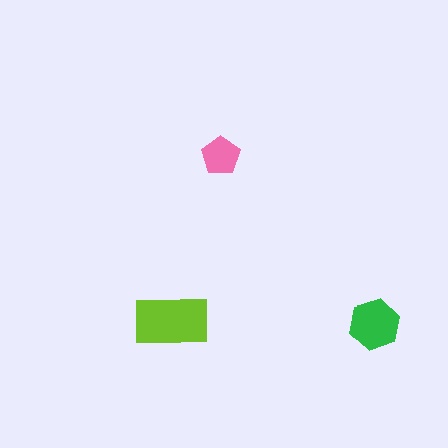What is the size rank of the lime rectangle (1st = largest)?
1st.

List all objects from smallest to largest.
The pink pentagon, the green hexagon, the lime rectangle.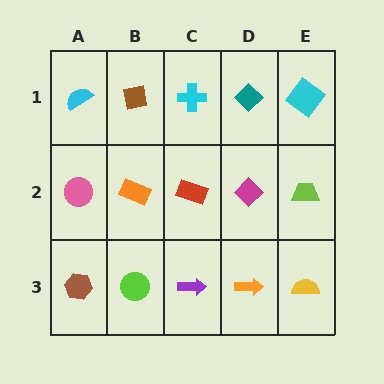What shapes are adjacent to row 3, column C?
A red rectangle (row 2, column C), a lime circle (row 3, column B), an orange arrow (row 3, column D).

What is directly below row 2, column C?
A purple arrow.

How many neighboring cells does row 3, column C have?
3.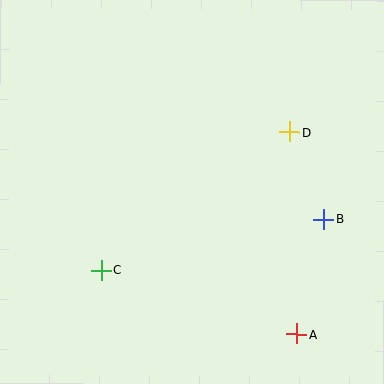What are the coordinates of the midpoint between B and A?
The midpoint between B and A is at (310, 277).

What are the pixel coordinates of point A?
Point A is at (297, 334).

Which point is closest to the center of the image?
Point D at (290, 132) is closest to the center.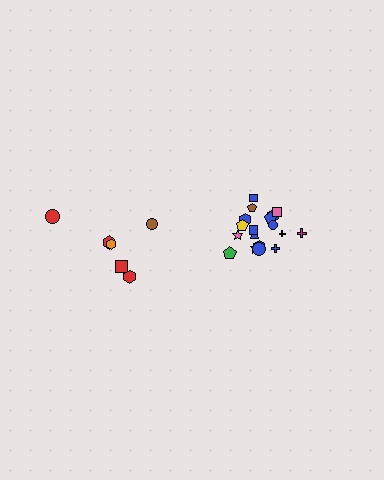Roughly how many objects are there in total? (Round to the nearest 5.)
Roughly 25 objects in total.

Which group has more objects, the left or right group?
The right group.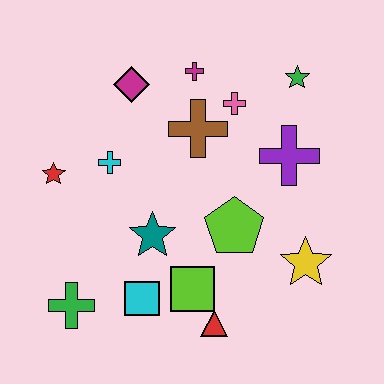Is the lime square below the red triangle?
No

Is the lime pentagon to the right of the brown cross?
Yes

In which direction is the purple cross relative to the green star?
The purple cross is below the green star.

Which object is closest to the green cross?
The cyan square is closest to the green cross.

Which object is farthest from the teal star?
The green star is farthest from the teal star.